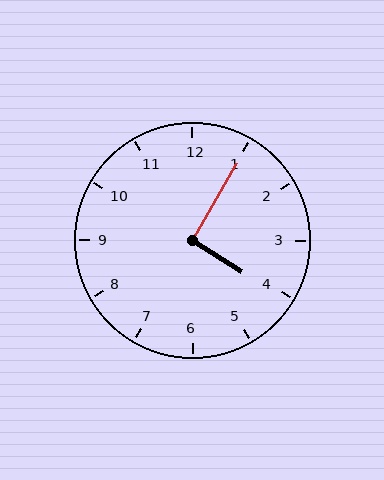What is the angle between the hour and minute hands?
Approximately 92 degrees.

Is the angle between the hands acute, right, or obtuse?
It is right.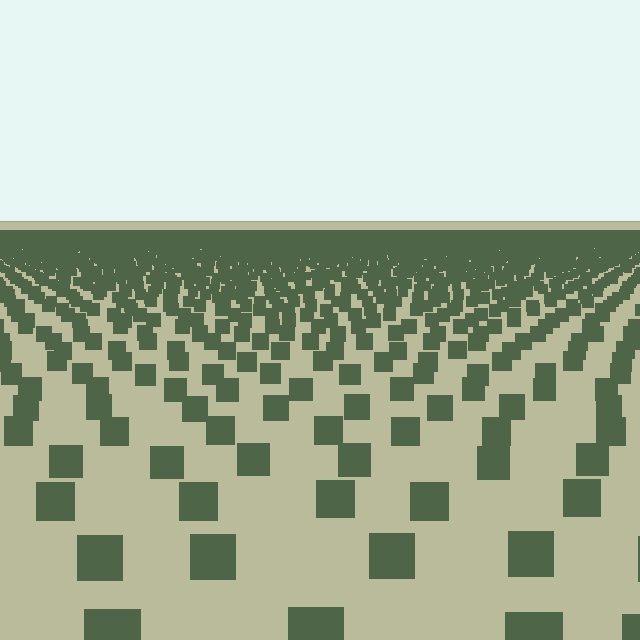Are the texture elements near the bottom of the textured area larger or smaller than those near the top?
Larger. Near the bottom, elements are closer to the viewer and appear at a bigger on-screen size.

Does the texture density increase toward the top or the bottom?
Density increases toward the top.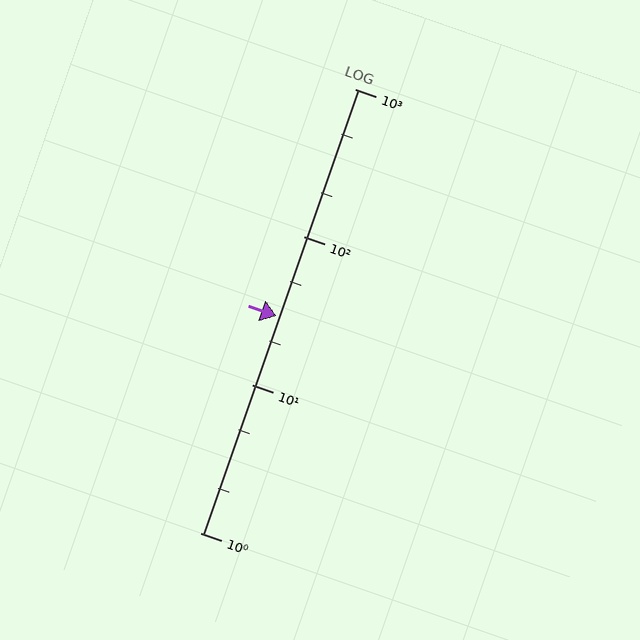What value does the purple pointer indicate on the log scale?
The pointer indicates approximately 29.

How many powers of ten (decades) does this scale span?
The scale spans 3 decades, from 1 to 1000.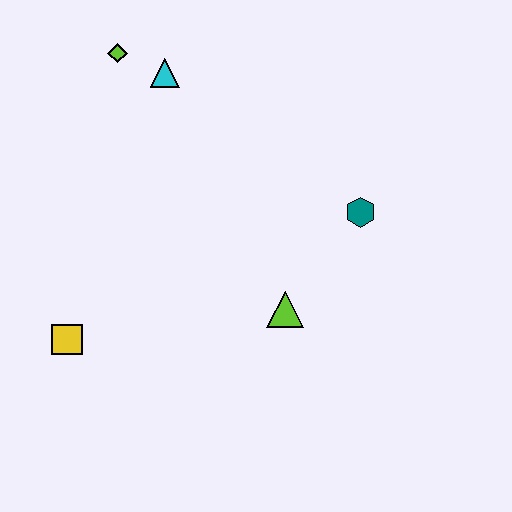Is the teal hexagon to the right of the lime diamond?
Yes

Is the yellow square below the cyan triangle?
Yes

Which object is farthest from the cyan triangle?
The yellow square is farthest from the cyan triangle.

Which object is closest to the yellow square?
The lime triangle is closest to the yellow square.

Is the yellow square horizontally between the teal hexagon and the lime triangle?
No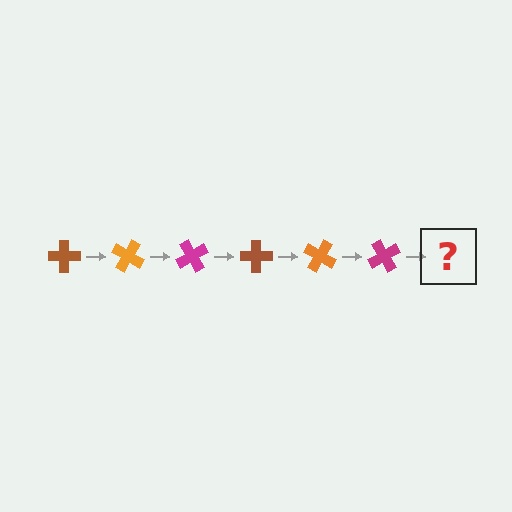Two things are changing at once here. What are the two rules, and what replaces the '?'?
The two rules are that it rotates 30 degrees each step and the color cycles through brown, orange, and magenta. The '?' should be a brown cross, rotated 180 degrees from the start.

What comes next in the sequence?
The next element should be a brown cross, rotated 180 degrees from the start.